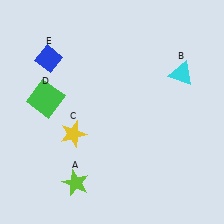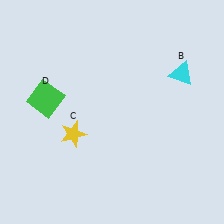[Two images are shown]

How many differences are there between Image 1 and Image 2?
There are 2 differences between the two images.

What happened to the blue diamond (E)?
The blue diamond (E) was removed in Image 2. It was in the top-left area of Image 1.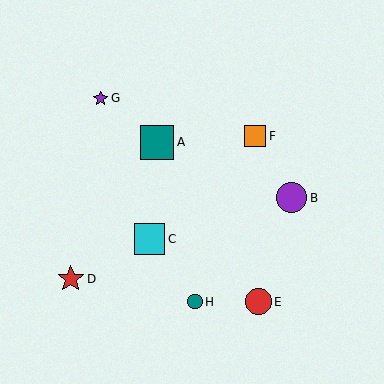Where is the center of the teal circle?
The center of the teal circle is at (195, 302).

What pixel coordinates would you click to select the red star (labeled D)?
Click at (71, 279) to select the red star D.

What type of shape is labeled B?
Shape B is a purple circle.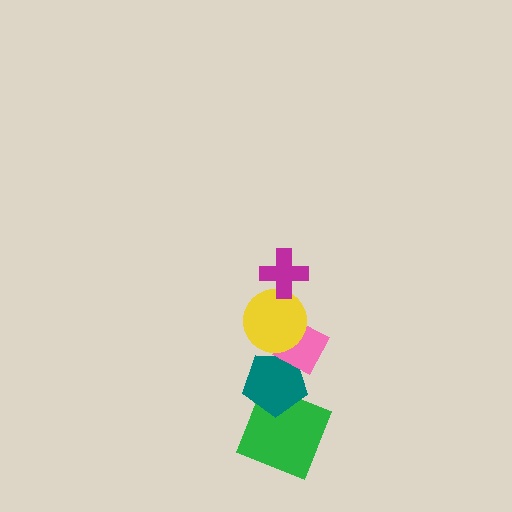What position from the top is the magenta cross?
The magenta cross is 1st from the top.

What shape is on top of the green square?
The teal pentagon is on top of the green square.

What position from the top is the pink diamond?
The pink diamond is 3rd from the top.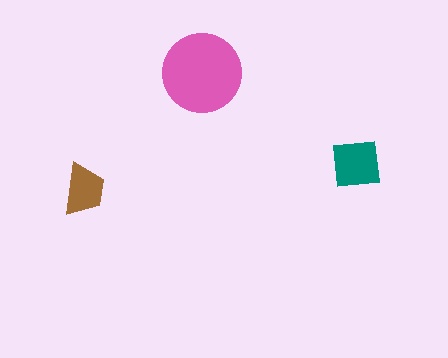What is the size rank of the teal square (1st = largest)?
2nd.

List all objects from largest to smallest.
The pink circle, the teal square, the brown trapezoid.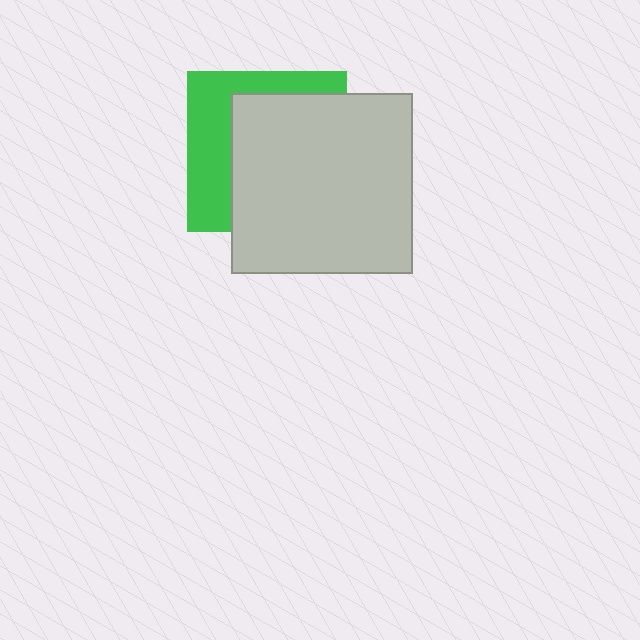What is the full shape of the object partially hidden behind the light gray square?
The partially hidden object is a green square.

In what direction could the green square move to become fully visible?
The green square could move left. That would shift it out from behind the light gray square entirely.